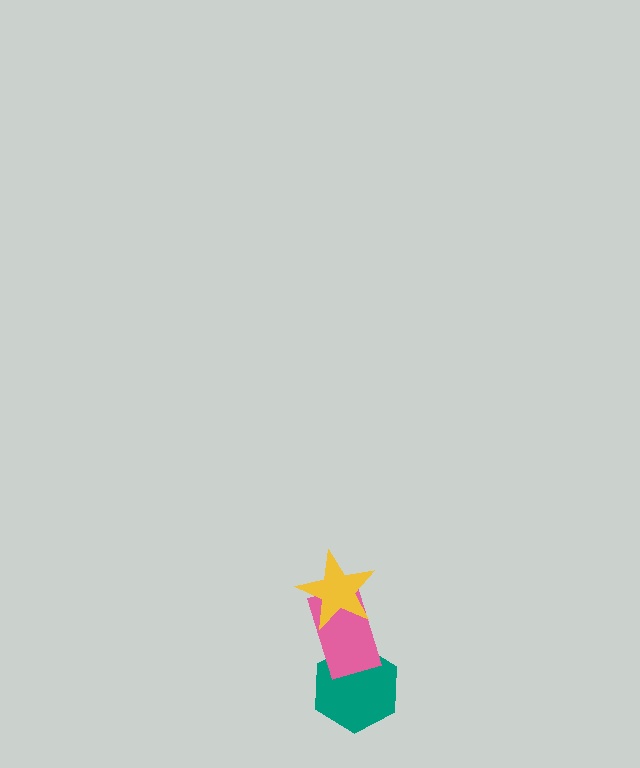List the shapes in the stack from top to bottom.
From top to bottom: the yellow star, the pink rectangle, the teal hexagon.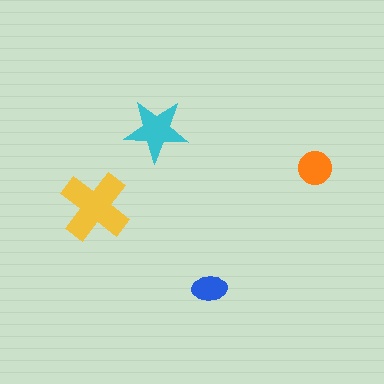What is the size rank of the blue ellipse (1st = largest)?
4th.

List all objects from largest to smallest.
The yellow cross, the cyan star, the orange circle, the blue ellipse.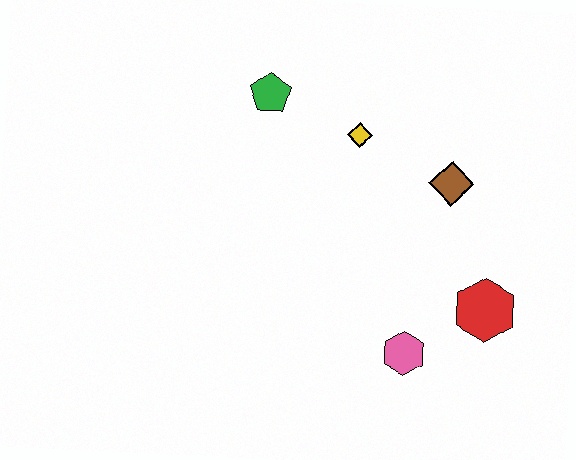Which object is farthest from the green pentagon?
The red hexagon is farthest from the green pentagon.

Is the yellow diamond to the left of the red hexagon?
Yes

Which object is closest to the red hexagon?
The pink hexagon is closest to the red hexagon.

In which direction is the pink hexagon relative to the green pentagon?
The pink hexagon is below the green pentagon.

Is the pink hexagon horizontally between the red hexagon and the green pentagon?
Yes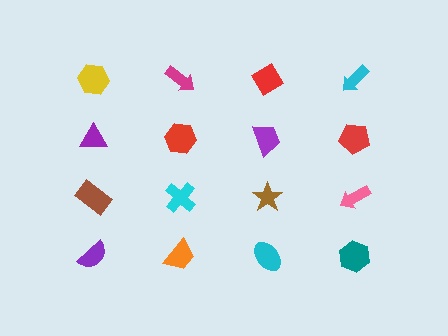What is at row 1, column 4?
A cyan arrow.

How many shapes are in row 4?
4 shapes.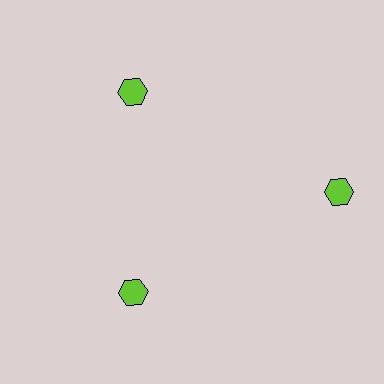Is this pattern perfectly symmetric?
No. The 3 lime hexagons are arranged in a ring, but one element near the 3 o'clock position is pushed outward from the center, breaking the 3-fold rotational symmetry.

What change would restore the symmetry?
The symmetry would be restored by moving it inward, back onto the ring so that all 3 hexagons sit at equal angles and equal distance from the center.